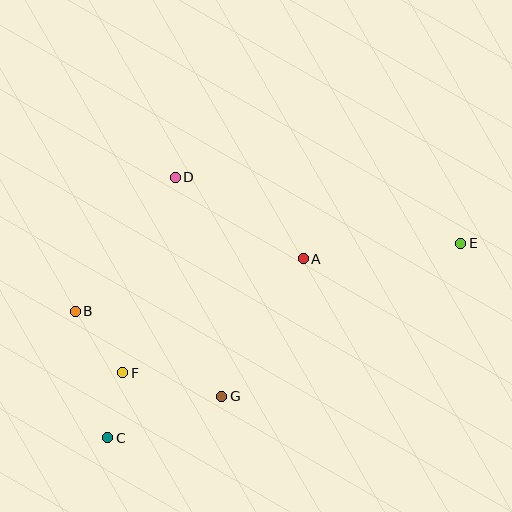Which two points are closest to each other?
Points C and F are closest to each other.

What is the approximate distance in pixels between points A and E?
The distance between A and E is approximately 158 pixels.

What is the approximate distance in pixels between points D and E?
The distance between D and E is approximately 293 pixels.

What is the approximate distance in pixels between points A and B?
The distance between A and B is approximately 234 pixels.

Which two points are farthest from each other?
Points C and E are farthest from each other.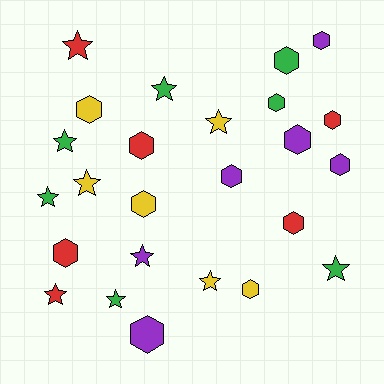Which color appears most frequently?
Green, with 7 objects.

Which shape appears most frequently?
Hexagon, with 14 objects.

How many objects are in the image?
There are 25 objects.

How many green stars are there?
There are 5 green stars.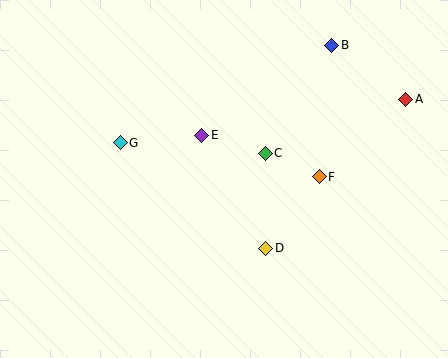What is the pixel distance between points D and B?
The distance between D and B is 214 pixels.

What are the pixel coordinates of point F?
Point F is at (319, 177).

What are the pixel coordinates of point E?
Point E is at (202, 135).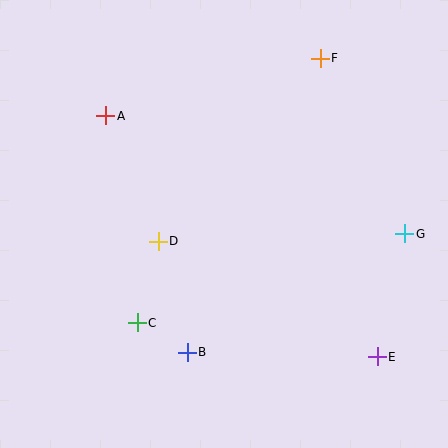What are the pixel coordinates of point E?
Point E is at (377, 357).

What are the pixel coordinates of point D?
Point D is at (158, 241).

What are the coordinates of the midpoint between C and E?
The midpoint between C and E is at (257, 340).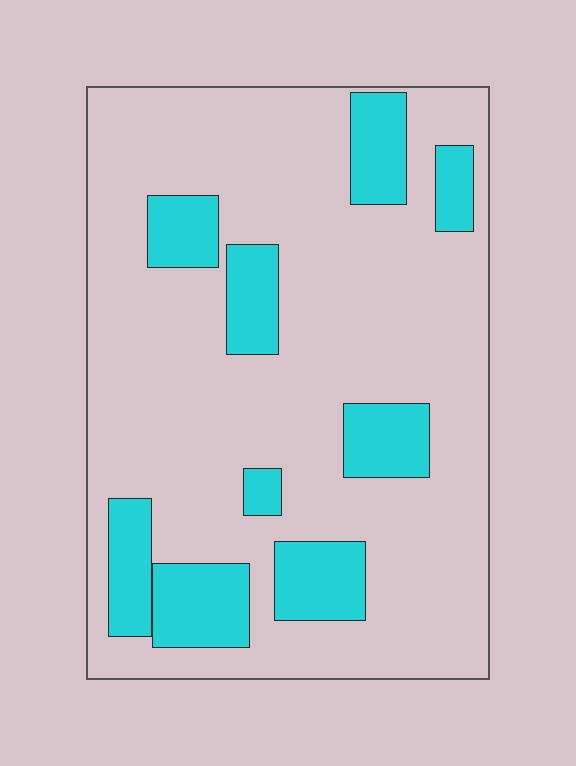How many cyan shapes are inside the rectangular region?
9.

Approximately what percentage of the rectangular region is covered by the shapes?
Approximately 20%.